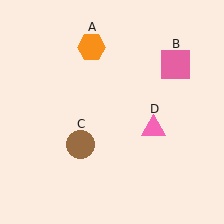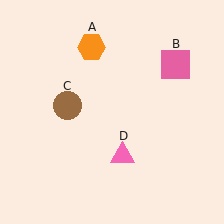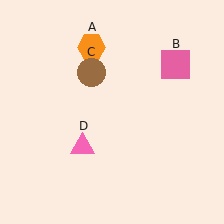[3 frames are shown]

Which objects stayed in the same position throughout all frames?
Orange hexagon (object A) and pink square (object B) remained stationary.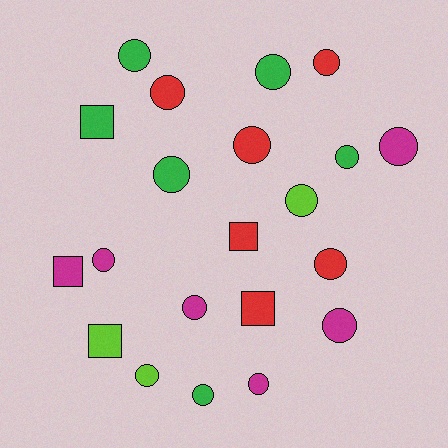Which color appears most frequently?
Green, with 6 objects.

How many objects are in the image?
There are 21 objects.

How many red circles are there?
There are 4 red circles.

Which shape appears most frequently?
Circle, with 16 objects.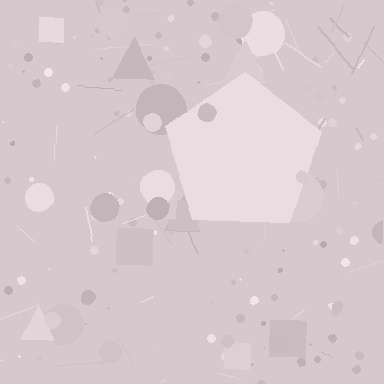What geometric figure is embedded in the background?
A pentagon is embedded in the background.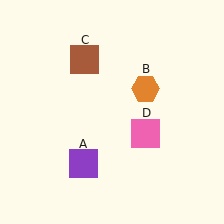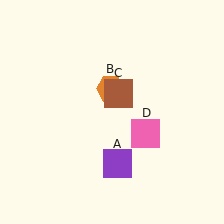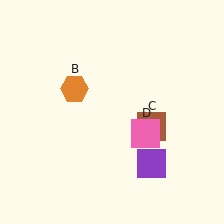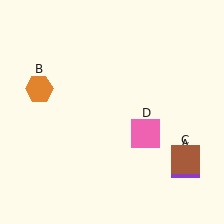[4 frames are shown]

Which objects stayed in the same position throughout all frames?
Pink square (object D) remained stationary.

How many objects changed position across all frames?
3 objects changed position: purple square (object A), orange hexagon (object B), brown square (object C).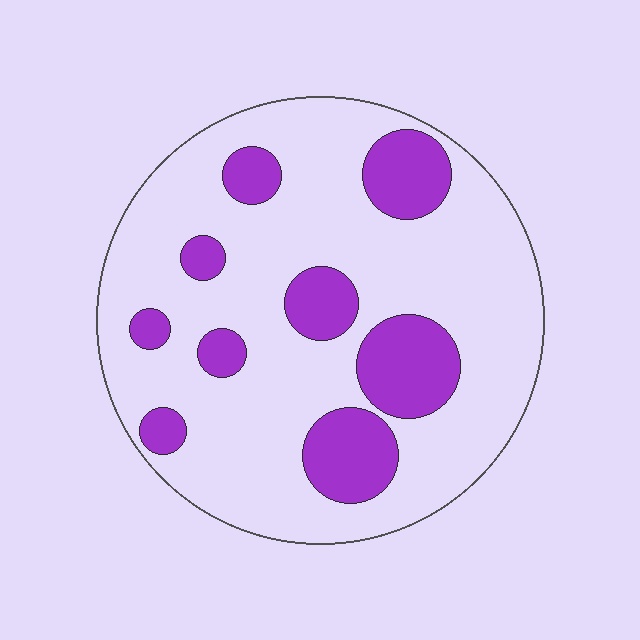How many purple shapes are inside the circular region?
9.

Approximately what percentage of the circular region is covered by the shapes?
Approximately 25%.